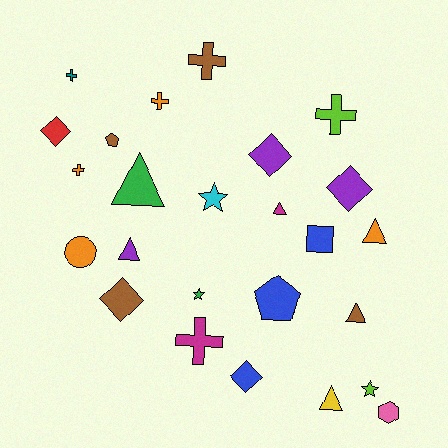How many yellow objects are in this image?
There is 1 yellow object.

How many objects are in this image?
There are 25 objects.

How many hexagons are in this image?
There is 1 hexagon.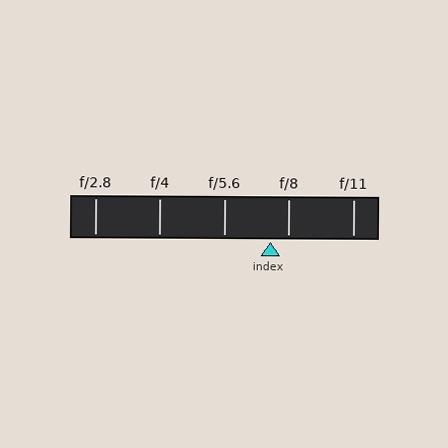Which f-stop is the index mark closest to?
The index mark is closest to f/8.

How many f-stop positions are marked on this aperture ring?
There are 5 f-stop positions marked.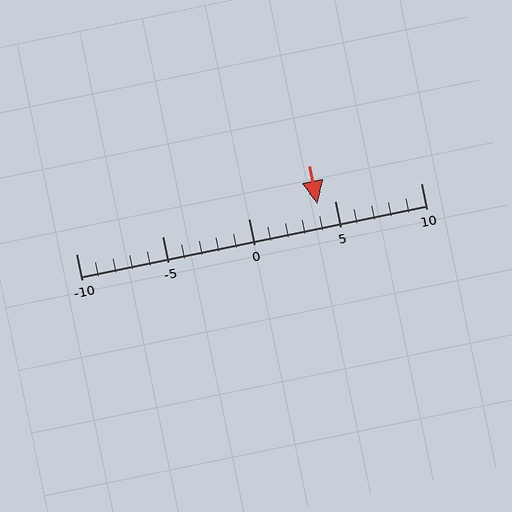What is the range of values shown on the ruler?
The ruler shows values from -10 to 10.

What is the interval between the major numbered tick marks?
The major tick marks are spaced 5 units apart.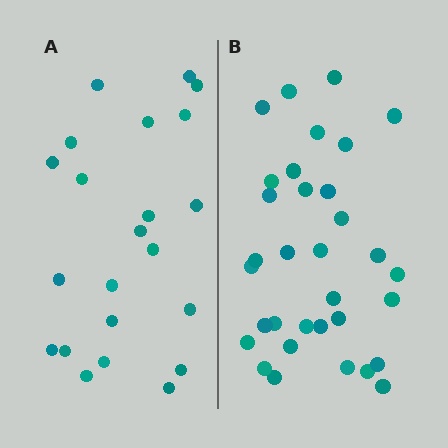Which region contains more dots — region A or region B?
Region B (the right region) has more dots.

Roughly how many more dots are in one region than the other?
Region B has roughly 12 or so more dots than region A.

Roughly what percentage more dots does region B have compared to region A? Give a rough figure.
About 50% more.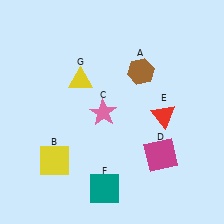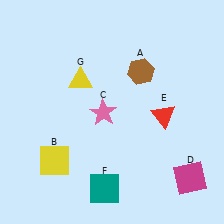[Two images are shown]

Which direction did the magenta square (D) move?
The magenta square (D) moved right.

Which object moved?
The magenta square (D) moved right.